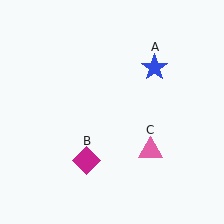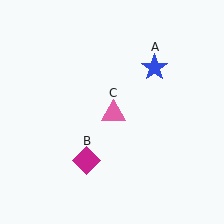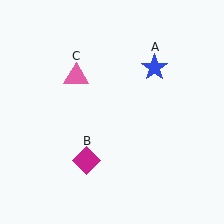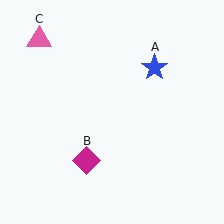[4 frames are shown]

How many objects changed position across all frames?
1 object changed position: pink triangle (object C).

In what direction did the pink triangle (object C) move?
The pink triangle (object C) moved up and to the left.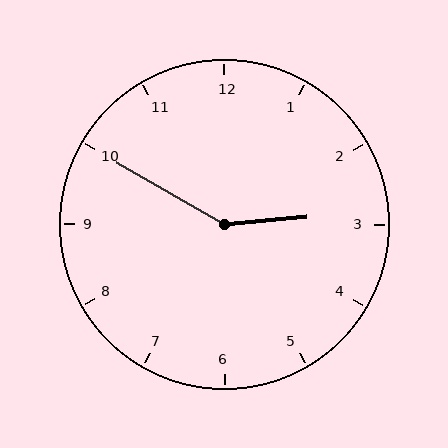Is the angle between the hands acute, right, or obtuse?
It is obtuse.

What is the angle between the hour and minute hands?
Approximately 145 degrees.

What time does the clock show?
2:50.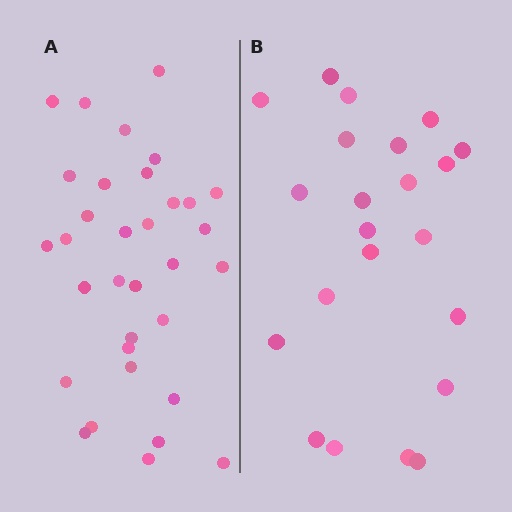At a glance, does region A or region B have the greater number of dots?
Region A (the left region) has more dots.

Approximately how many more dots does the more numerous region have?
Region A has roughly 12 or so more dots than region B.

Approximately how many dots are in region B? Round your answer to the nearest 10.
About 20 dots. (The exact count is 22, which rounds to 20.)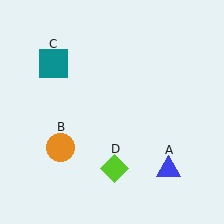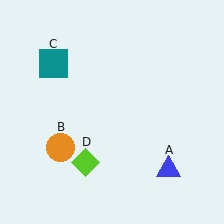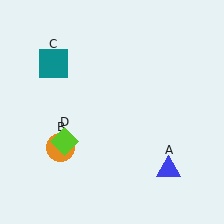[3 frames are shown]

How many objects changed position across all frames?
1 object changed position: lime diamond (object D).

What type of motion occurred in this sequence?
The lime diamond (object D) rotated clockwise around the center of the scene.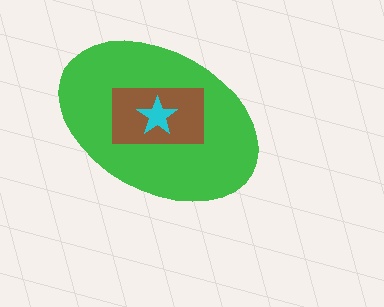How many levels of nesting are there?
3.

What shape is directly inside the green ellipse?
The brown rectangle.